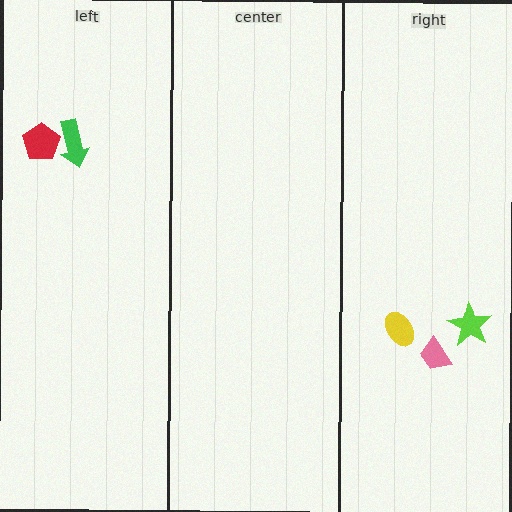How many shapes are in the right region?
3.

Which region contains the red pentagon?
The left region.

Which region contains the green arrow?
The left region.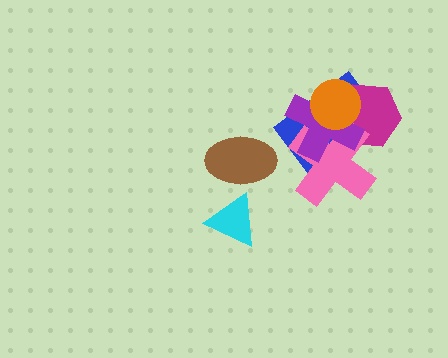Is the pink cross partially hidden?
Yes, it is partially covered by another shape.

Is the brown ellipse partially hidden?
Yes, it is partially covered by another shape.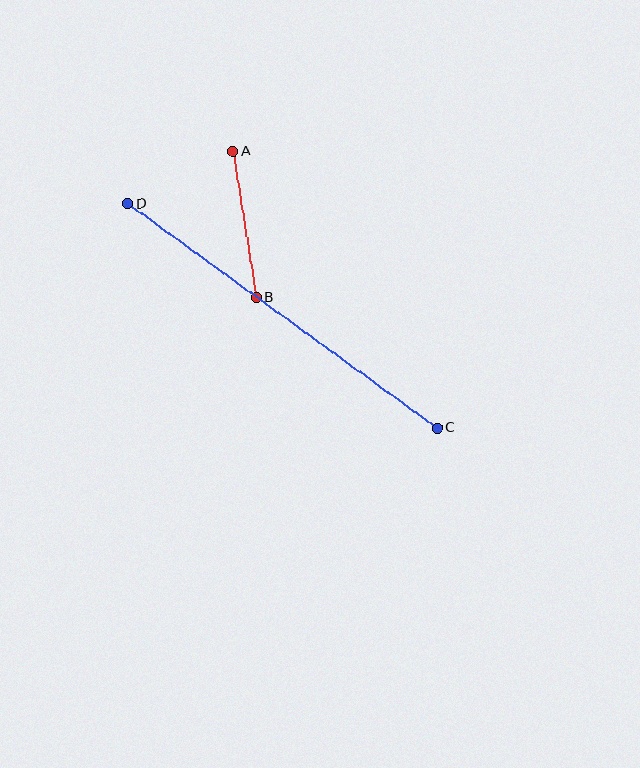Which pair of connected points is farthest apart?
Points C and D are farthest apart.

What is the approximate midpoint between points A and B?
The midpoint is at approximately (244, 225) pixels.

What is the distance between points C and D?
The distance is approximately 382 pixels.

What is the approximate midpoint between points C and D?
The midpoint is at approximately (283, 316) pixels.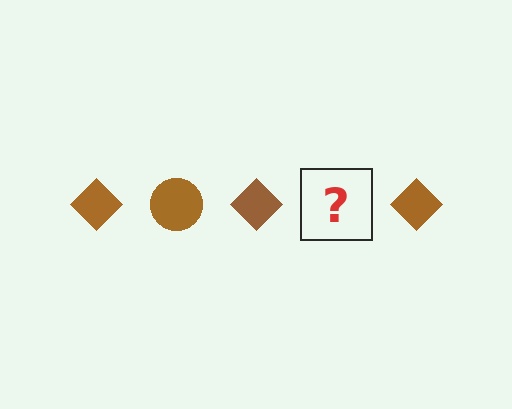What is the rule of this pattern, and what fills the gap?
The rule is that the pattern cycles through diamond, circle shapes in brown. The gap should be filled with a brown circle.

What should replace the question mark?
The question mark should be replaced with a brown circle.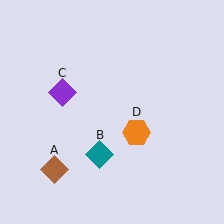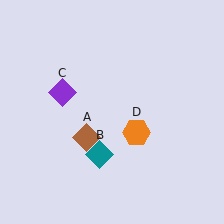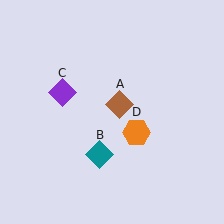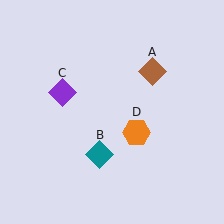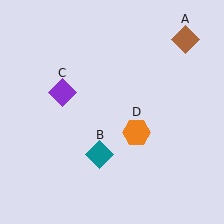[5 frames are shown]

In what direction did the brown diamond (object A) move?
The brown diamond (object A) moved up and to the right.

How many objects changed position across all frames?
1 object changed position: brown diamond (object A).